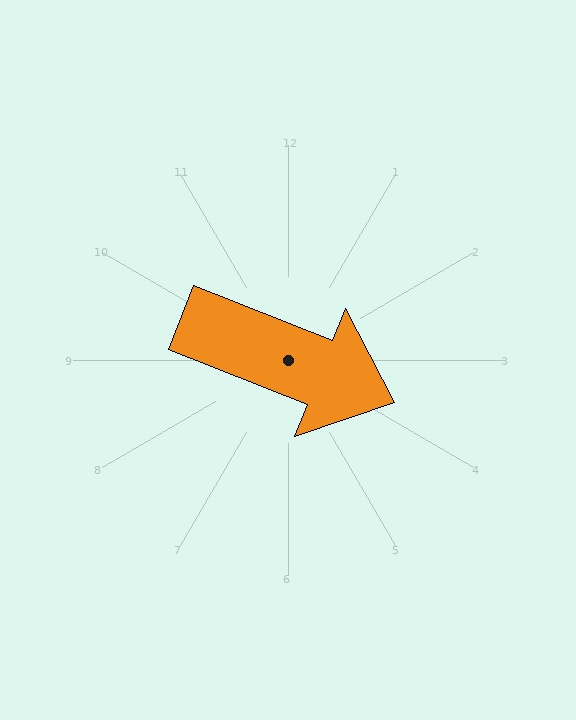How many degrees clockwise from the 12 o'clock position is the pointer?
Approximately 112 degrees.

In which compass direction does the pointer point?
East.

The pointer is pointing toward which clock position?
Roughly 4 o'clock.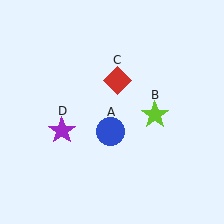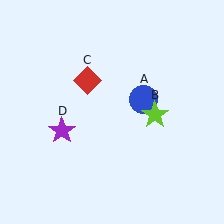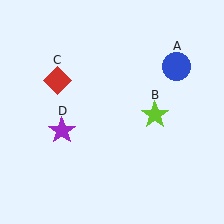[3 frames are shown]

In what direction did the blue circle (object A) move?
The blue circle (object A) moved up and to the right.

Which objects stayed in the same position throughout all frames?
Lime star (object B) and purple star (object D) remained stationary.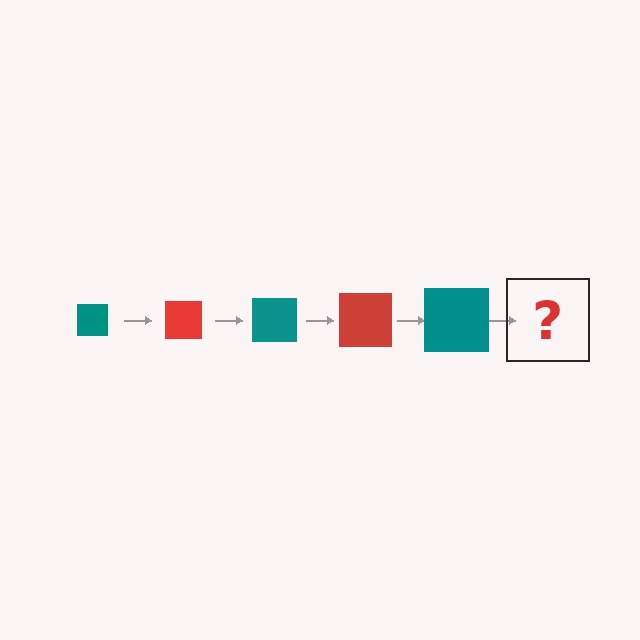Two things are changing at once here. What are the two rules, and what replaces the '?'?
The two rules are that the square grows larger each step and the color cycles through teal and red. The '?' should be a red square, larger than the previous one.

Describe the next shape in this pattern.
It should be a red square, larger than the previous one.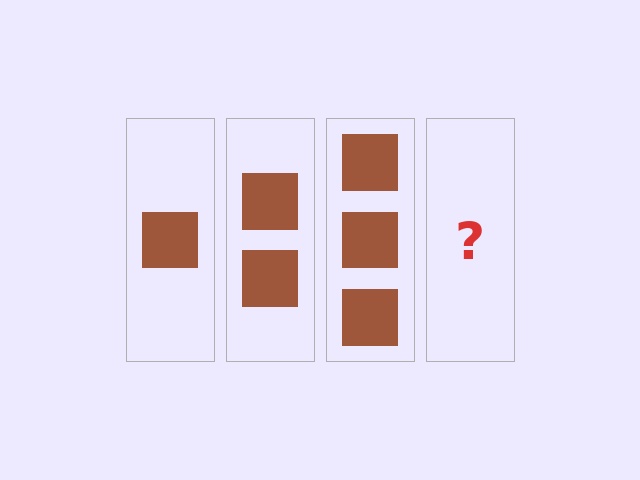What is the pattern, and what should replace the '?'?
The pattern is that each step adds one more square. The '?' should be 4 squares.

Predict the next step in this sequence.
The next step is 4 squares.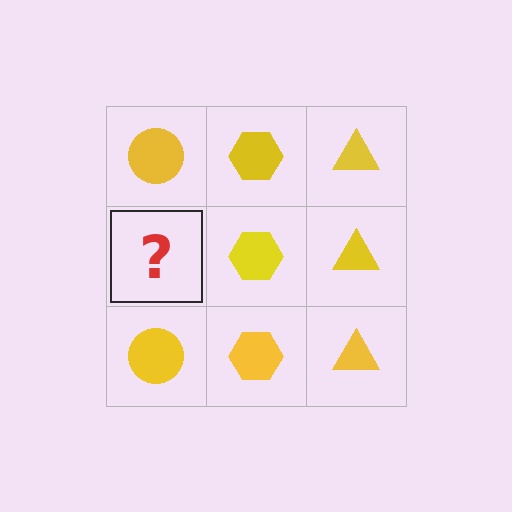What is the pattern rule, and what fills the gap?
The rule is that each column has a consistent shape. The gap should be filled with a yellow circle.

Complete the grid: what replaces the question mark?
The question mark should be replaced with a yellow circle.